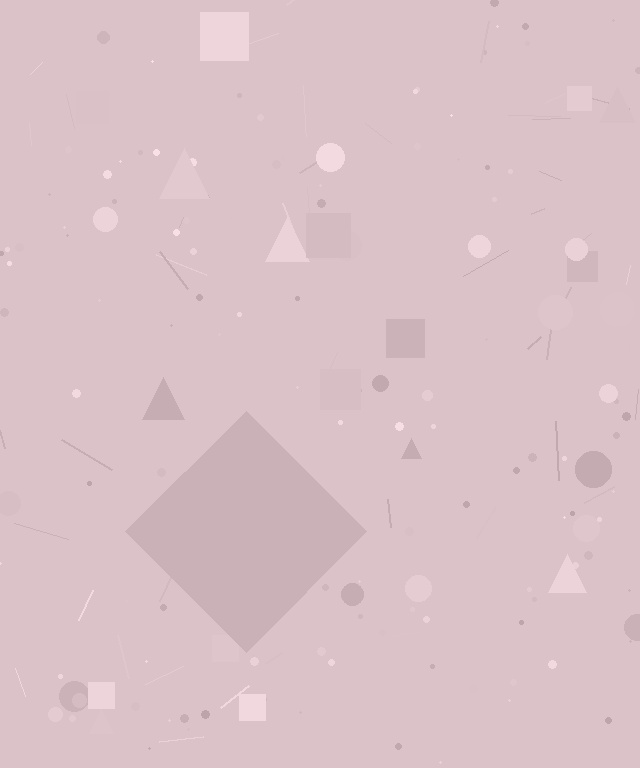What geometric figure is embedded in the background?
A diamond is embedded in the background.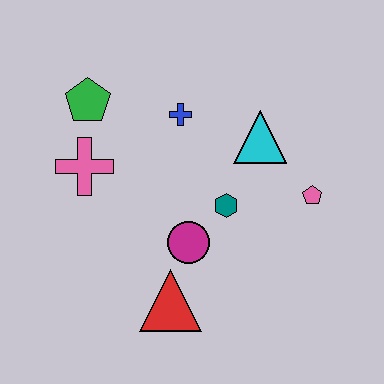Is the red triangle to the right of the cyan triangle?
No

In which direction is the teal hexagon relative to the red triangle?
The teal hexagon is above the red triangle.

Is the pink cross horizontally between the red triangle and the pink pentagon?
No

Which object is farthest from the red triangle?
The green pentagon is farthest from the red triangle.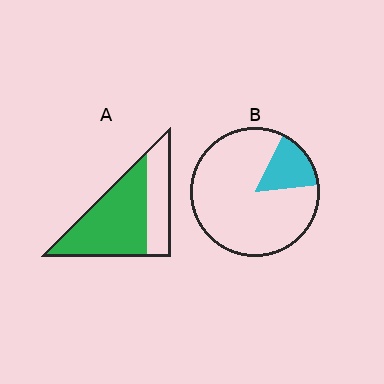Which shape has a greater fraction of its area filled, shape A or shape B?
Shape A.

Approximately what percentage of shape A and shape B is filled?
A is approximately 65% and B is approximately 15%.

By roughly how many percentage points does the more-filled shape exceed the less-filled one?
By roughly 50 percentage points (A over B).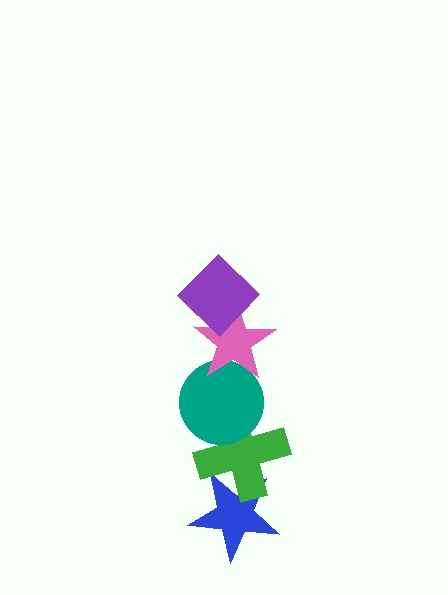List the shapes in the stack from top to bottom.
From top to bottom: the purple diamond, the pink star, the teal circle, the green cross, the blue star.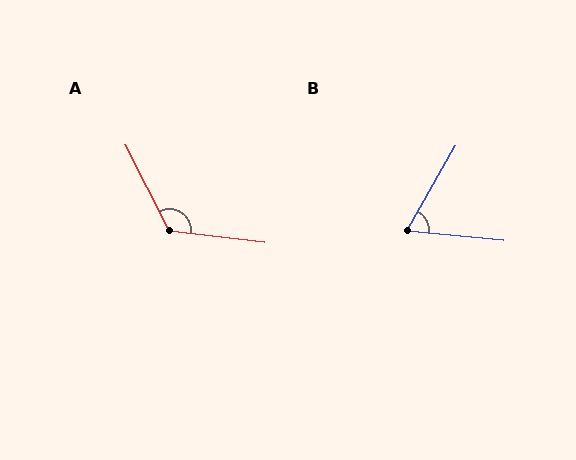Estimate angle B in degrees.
Approximately 66 degrees.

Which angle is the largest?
A, at approximately 124 degrees.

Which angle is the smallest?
B, at approximately 66 degrees.